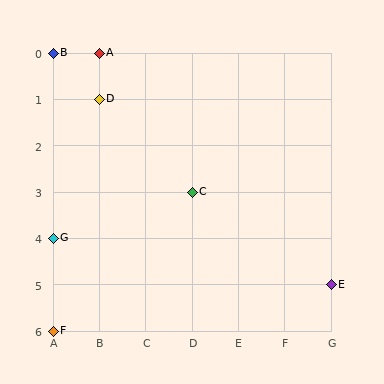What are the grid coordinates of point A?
Point A is at grid coordinates (B, 0).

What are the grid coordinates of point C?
Point C is at grid coordinates (D, 3).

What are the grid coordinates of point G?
Point G is at grid coordinates (A, 4).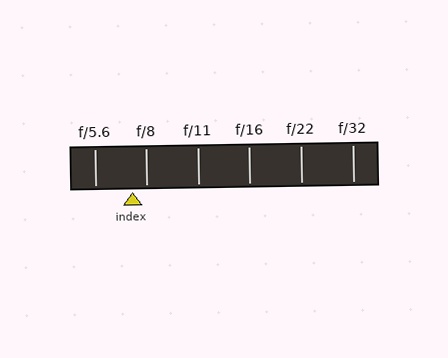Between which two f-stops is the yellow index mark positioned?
The index mark is between f/5.6 and f/8.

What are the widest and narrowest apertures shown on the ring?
The widest aperture shown is f/5.6 and the narrowest is f/32.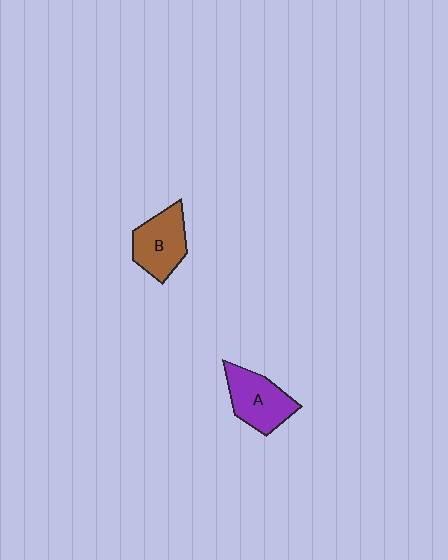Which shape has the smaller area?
Shape B (brown).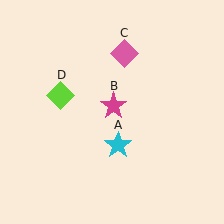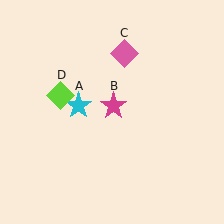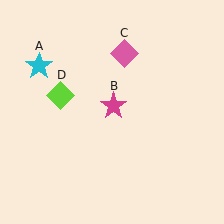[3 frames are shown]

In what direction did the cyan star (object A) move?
The cyan star (object A) moved up and to the left.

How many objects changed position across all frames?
1 object changed position: cyan star (object A).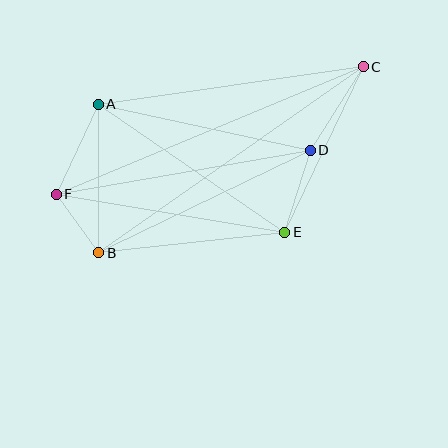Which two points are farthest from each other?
Points C and F are farthest from each other.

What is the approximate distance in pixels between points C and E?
The distance between C and E is approximately 183 pixels.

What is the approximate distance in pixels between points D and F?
The distance between D and F is approximately 258 pixels.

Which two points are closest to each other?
Points B and F are closest to each other.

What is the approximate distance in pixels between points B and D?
The distance between B and D is approximately 235 pixels.